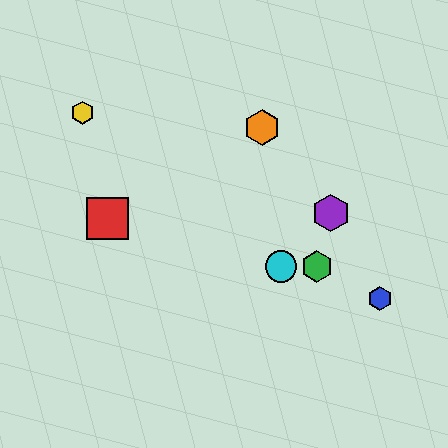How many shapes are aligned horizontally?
2 shapes (the green hexagon, the cyan circle) are aligned horizontally.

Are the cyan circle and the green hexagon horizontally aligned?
Yes, both are at y≈266.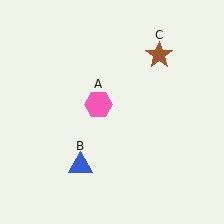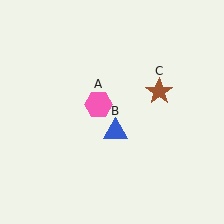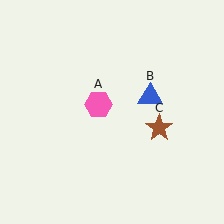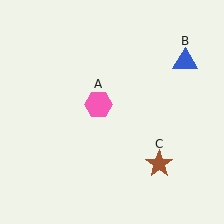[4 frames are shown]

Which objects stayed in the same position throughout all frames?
Pink hexagon (object A) remained stationary.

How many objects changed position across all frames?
2 objects changed position: blue triangle (object B), brown star (object C).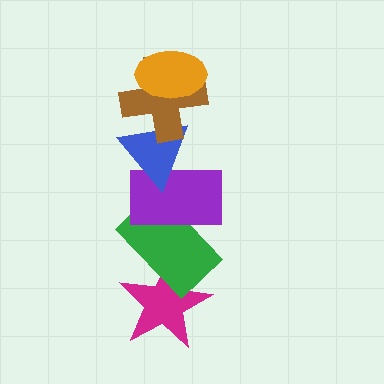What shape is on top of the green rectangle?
The purple rectangle is on top of the green rectangle.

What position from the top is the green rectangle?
The green rectangle is 5th from the top.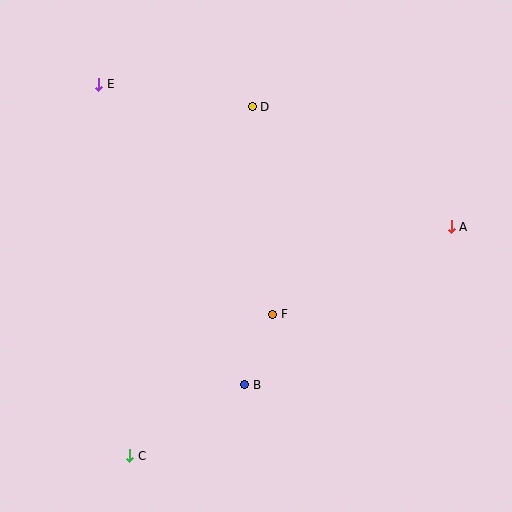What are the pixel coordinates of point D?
Point D is at (252, 107).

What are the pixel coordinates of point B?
Point B is at (244, 385).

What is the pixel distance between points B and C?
The distance between B and C is 135 pixels.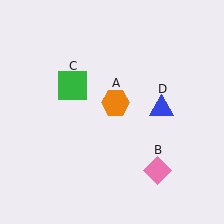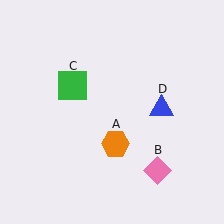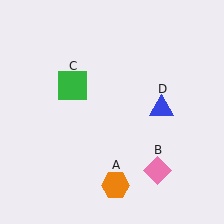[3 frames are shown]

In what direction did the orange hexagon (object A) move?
The orange hexagon (object A) moved down.